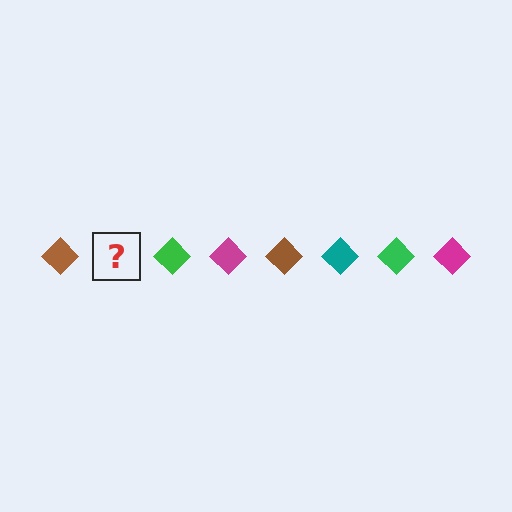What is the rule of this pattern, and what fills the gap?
The rule is that the pattern cycles through brown, teal, green, magenta diamonds. The gap should be filled with a teal diamond.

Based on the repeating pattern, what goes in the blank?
The blank should be a teal diamond.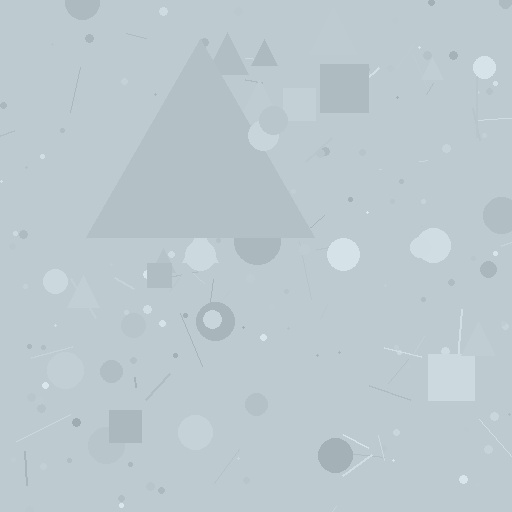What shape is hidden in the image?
A triangle is hidden in the image.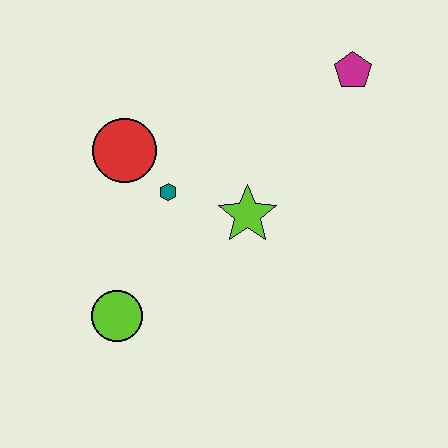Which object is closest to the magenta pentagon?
The lime star is closest to the magenta pentagon.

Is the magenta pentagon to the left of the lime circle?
No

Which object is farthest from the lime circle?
The magenta pentagon is farthest from the lime circle.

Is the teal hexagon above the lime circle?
Yes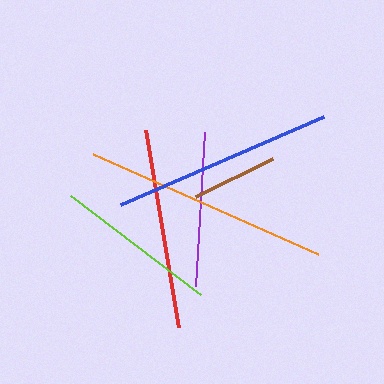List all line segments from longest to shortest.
From longest to shortest: orange, blue, red, lime, purple, brown.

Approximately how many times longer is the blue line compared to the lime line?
The blue line is approximately 1.4 times the length of the lime line.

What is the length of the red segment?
The red segment is approximately 200 pixels long.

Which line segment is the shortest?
The brown line is the shortest at approximately 86 pixels.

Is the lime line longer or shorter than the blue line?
The blue line is longer than the lime line.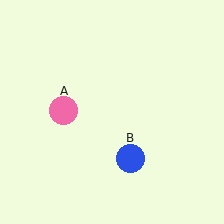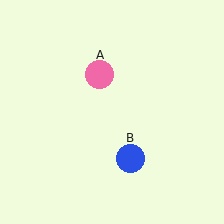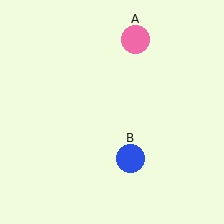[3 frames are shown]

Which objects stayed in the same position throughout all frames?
Blue circle (object B) remained stationary.